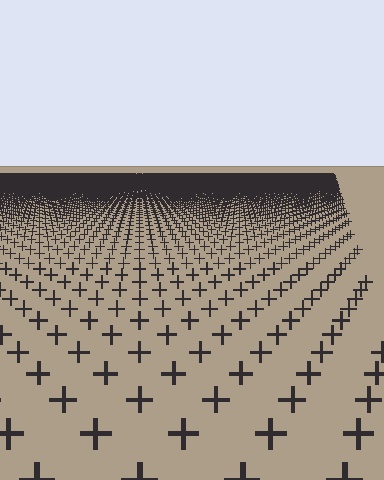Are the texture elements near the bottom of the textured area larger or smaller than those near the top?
Larger. Near the bottom, elements are closer to the viewer and appear at a bigger on-screen size.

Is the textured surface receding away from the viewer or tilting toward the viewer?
The surface is receding away from the viewer. Texture elements get smaller and denser toward the top.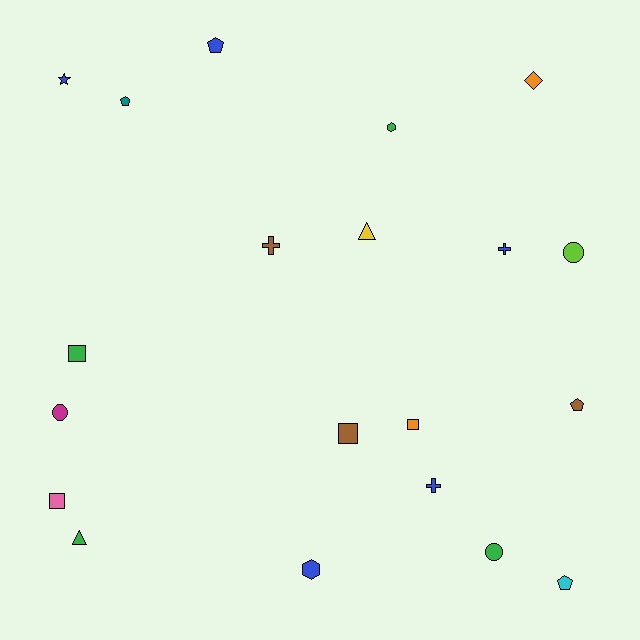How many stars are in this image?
There is 1 star.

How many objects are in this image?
There are 20 objects.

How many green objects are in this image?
There are 4 green objects.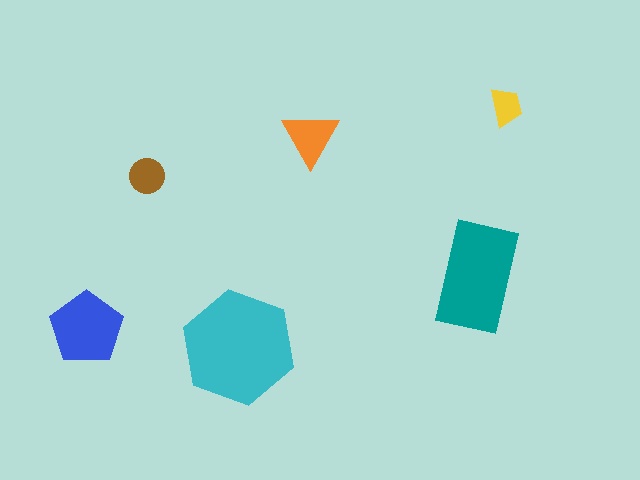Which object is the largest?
The cyan hexagon.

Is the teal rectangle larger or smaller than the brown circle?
Larger.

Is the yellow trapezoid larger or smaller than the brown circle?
Smaller.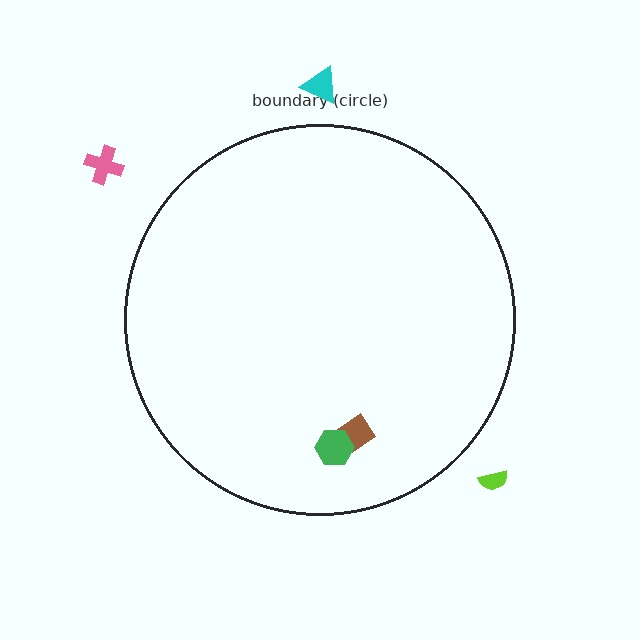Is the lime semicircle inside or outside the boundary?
Outside.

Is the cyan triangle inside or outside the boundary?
Outside.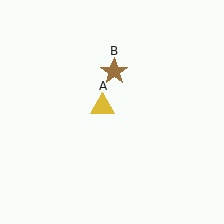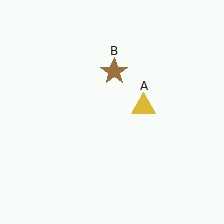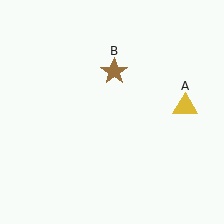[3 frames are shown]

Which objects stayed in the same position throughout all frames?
Brown star (object B) remained stationary.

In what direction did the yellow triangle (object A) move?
The yellow triangle (object A) moved right.